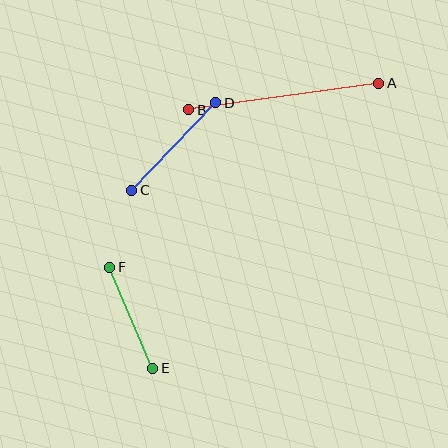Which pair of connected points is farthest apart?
Points A and B are farthest apart.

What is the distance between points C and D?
The distance is approximately 121 pixels.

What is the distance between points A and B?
The distance is approximately 192 pixels.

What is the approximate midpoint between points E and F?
The midpoint is at approximately (131, 318) pixels.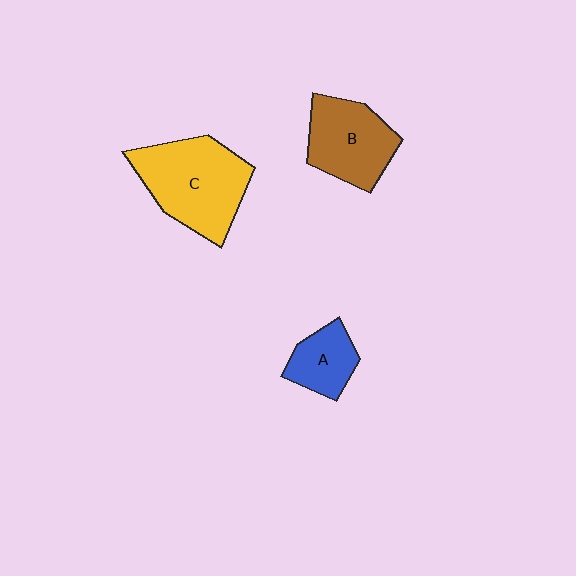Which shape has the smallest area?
Shape A (blue).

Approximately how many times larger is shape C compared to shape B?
Approximately 1.4 times.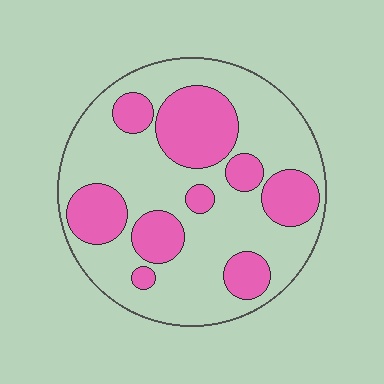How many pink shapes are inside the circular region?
9.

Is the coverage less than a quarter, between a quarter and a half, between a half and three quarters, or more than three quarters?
Between a quarter and a half.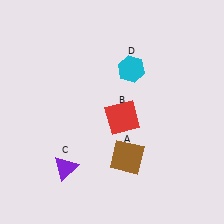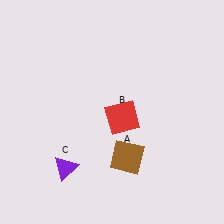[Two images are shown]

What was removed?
The cyan hexagon (D) was removed in Image 2.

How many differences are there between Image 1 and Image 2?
There is 1 difference between the two images.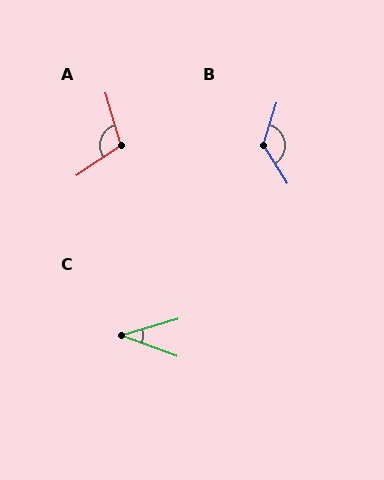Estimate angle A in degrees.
Approximately 107 degrees.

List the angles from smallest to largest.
C (37°), A (107°), B (131°).